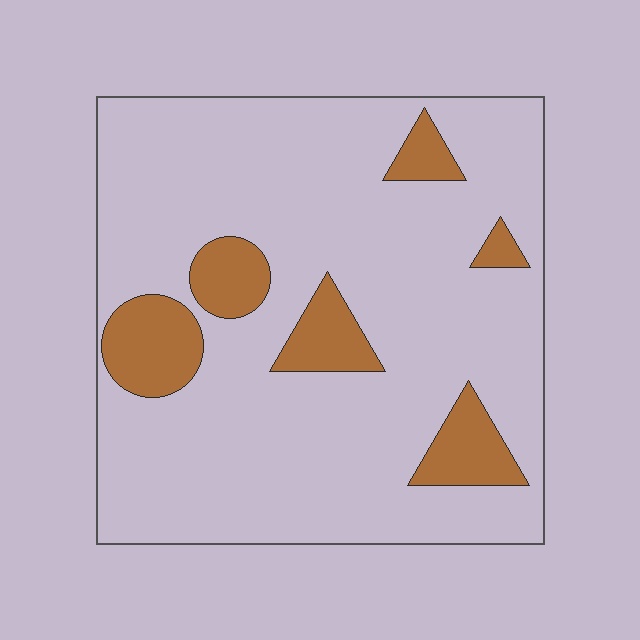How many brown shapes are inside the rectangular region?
6.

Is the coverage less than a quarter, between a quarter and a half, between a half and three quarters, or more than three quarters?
Less than a quarter.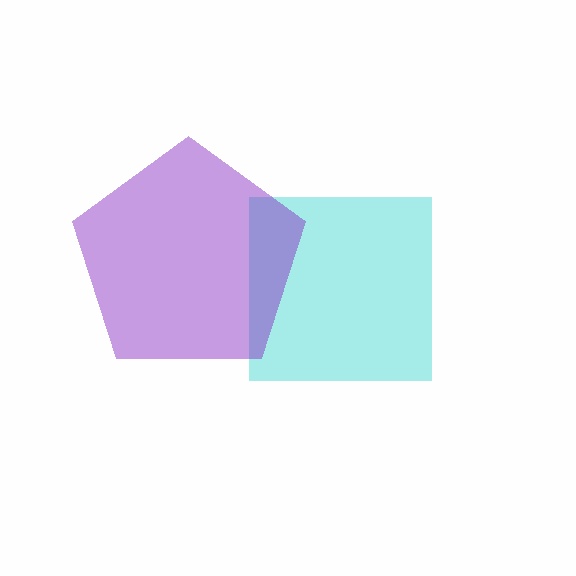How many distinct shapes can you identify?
There are 2 distinct shapes: a cyan square, a purple pentagon.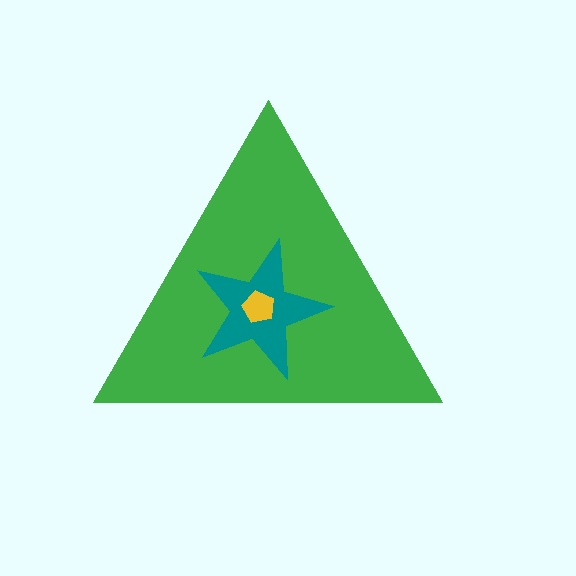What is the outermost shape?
The green triangle.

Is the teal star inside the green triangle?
Yes.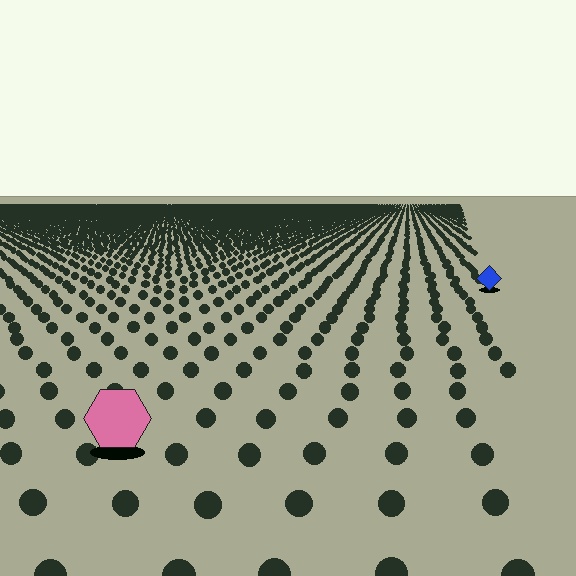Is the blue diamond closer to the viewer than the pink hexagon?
No. The pink hexagon is closer — you can tell from the texture gradient: the ground texture is coarser near it.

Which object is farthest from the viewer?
The blue diamond is farthest from the viewer. It appears smaller and the ground texture around it is denser.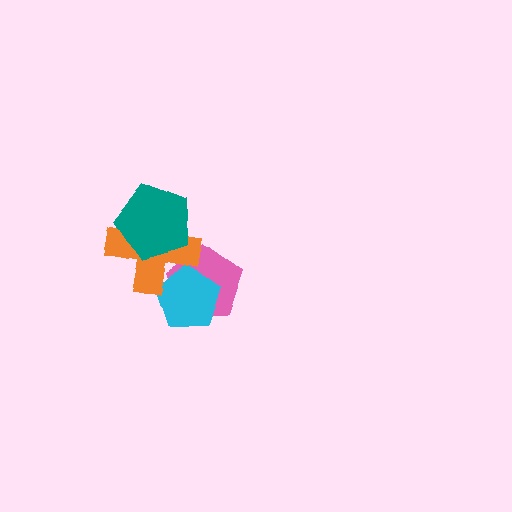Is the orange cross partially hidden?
Yes, it is partially covered by another shape.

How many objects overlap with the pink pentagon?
2 objects overlap with the pink pentagon.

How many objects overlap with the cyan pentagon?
2 objects overlap with the cyan pentagon.